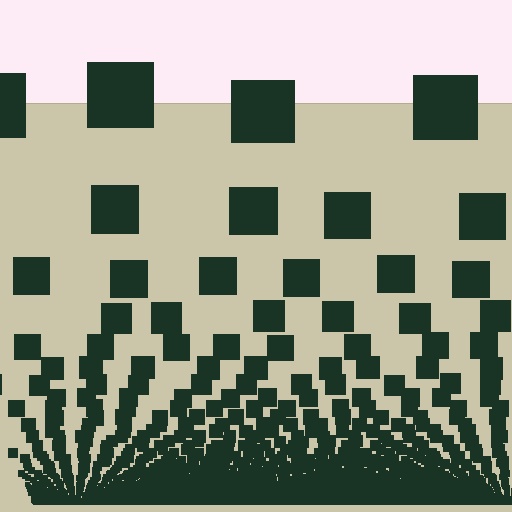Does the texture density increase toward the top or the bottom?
Density increases toward the bottom.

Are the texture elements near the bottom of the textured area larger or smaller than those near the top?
Smaller. The gradient is inverted — elements near the bottom are smaller and denser.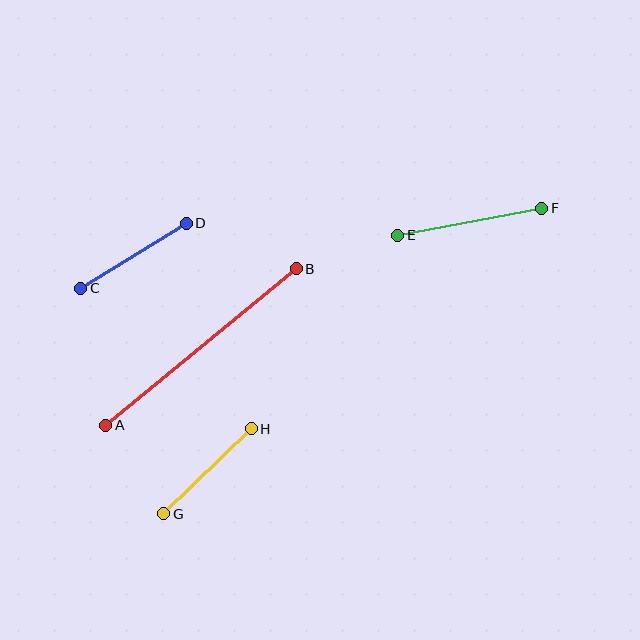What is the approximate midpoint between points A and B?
The midpoint is at approximately (201, 347) pixels.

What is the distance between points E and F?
The distance is approximately 147 pixels.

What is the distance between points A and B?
The distance is approximately 247 pixels.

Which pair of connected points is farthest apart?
Points A and B are farthest apart.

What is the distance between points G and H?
The distance is approximately 122 pixels.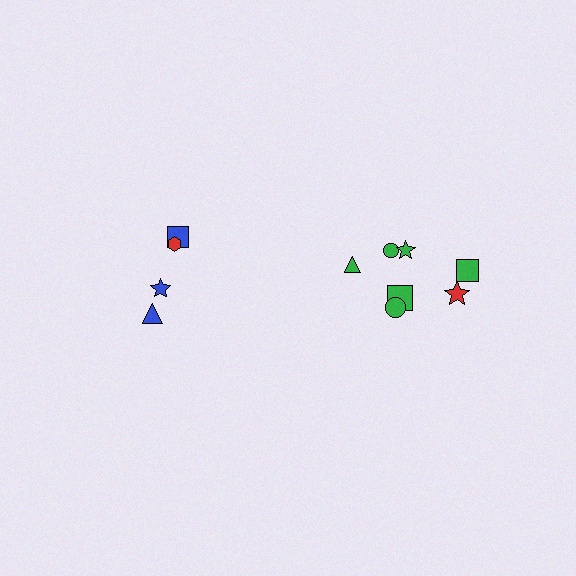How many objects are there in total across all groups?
There are 11 objects.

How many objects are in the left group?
There are 4 objects.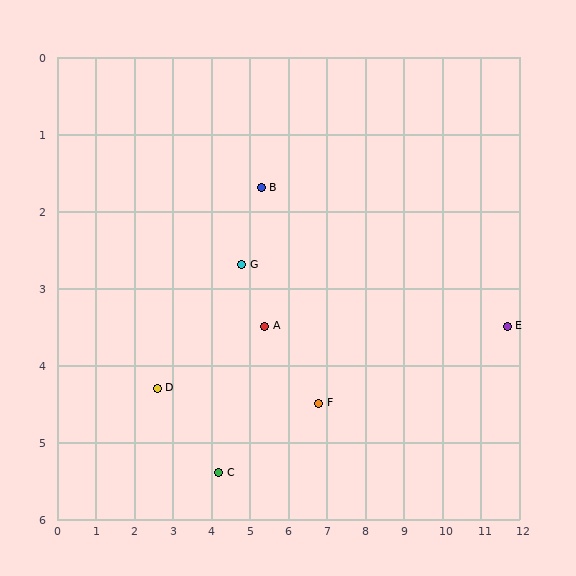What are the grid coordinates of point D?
Point D is at approximately (2.6, 4.3).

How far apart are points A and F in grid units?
Points A and F are about 1.7 grid units apart.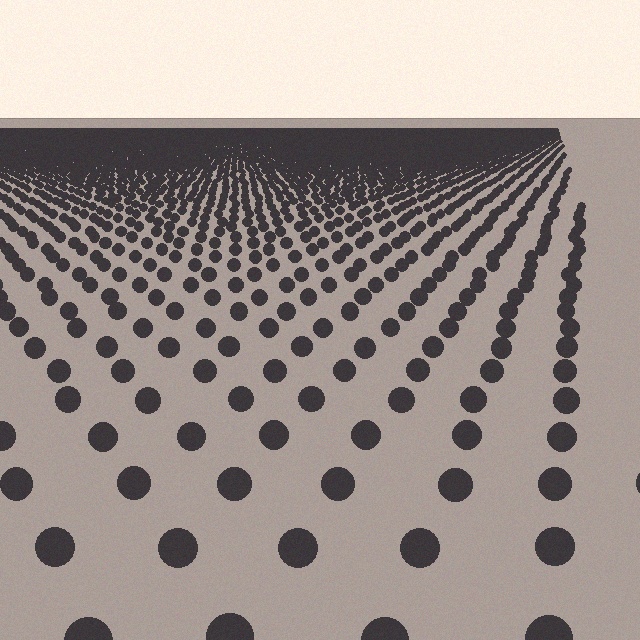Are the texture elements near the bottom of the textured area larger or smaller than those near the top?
Larger. Near the bottom, elements are closer to the viewer and appear at a bigger on-screen size.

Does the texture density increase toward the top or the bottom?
Density increases toward the top.